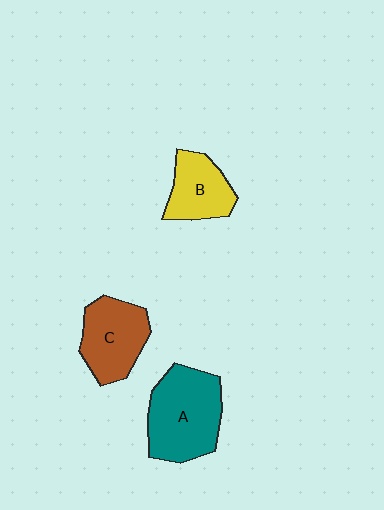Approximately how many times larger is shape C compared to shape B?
Approximately 1.2 times.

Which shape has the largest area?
Shape A (teal).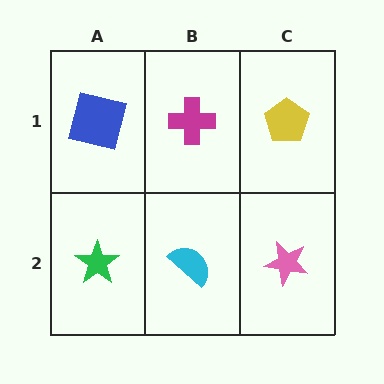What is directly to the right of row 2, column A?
A cyan semicircle.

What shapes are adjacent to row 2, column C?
A yellow pentagon (row 1, column C), a cyan semicircle (row 2, column B).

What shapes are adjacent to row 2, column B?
A magenta cross (row 1, column B), a green star (row 2, column A), a pink star (row 2, column C).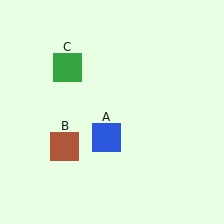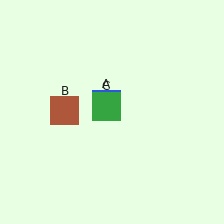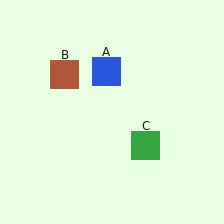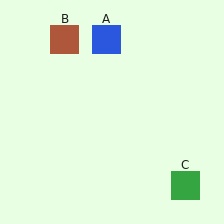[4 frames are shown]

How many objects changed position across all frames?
3 objects changed position: blue square (object A), brown square (object B), green square (object C).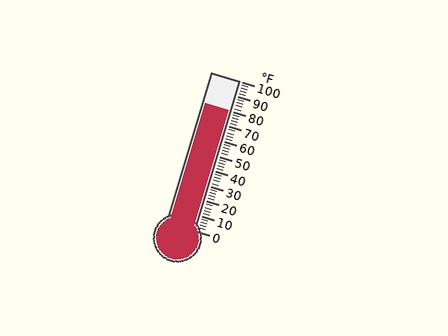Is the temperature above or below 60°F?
The temperature is above 60°F.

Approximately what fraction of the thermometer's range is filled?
The thermometer is filled to approximately 80% of its range.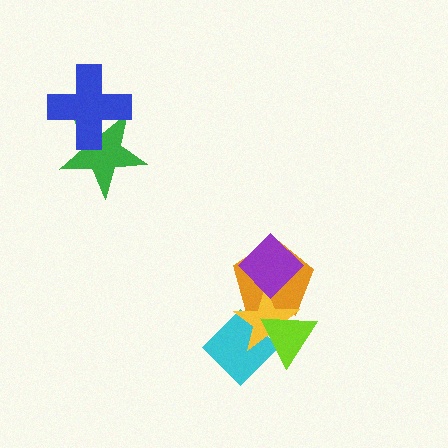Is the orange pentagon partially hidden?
Yes, it is partially covered by another shape.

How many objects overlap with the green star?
1 object overlaps with the green star.